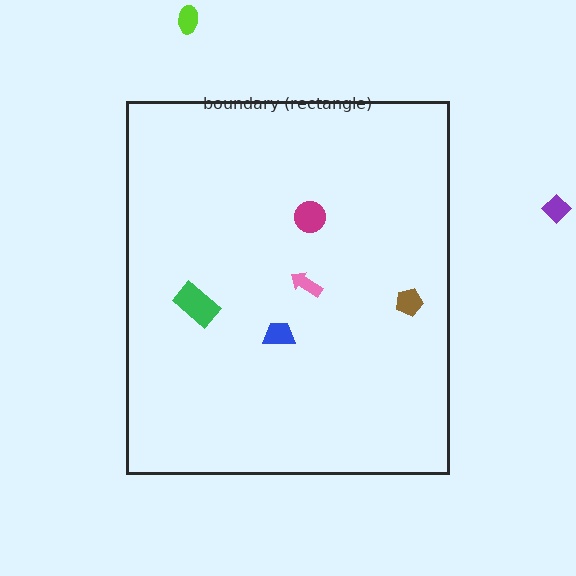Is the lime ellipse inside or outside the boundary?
Outside.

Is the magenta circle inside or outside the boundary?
Inside.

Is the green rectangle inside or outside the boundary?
Inside.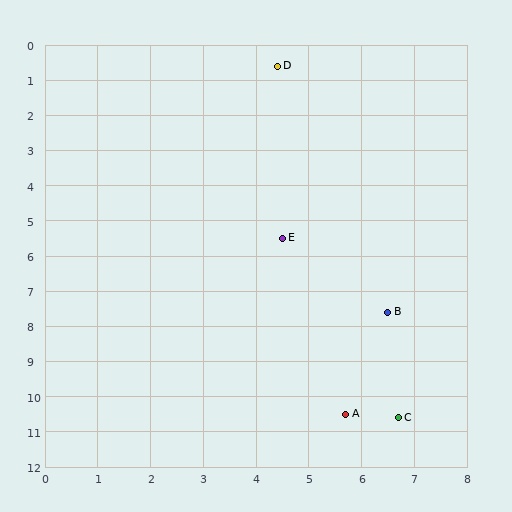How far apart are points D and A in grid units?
Points D and A are about 10.0 grid units apart.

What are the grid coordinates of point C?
Point C is at approximately (6.7, 10.6).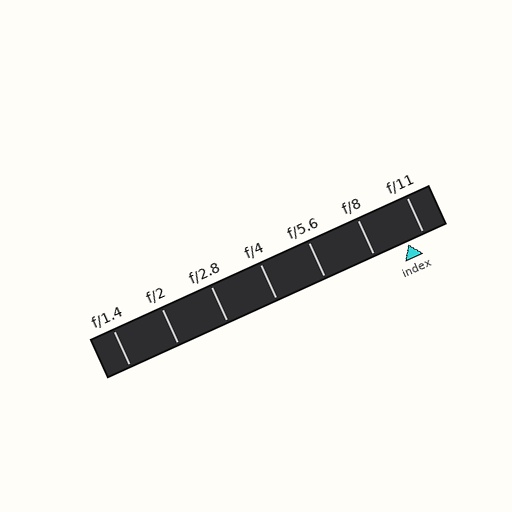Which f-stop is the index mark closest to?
The index mark is closest to f/11.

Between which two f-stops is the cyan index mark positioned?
The index mark is between f/8 and f/11.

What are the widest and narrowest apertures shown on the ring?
The widest aperture shown is f/1.4 and the narrowest is f/11.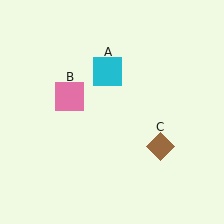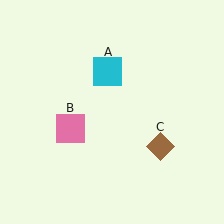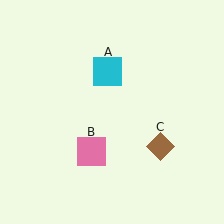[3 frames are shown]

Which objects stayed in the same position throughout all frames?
Cyan square (object A) and brown diamond (object C) remained stationary.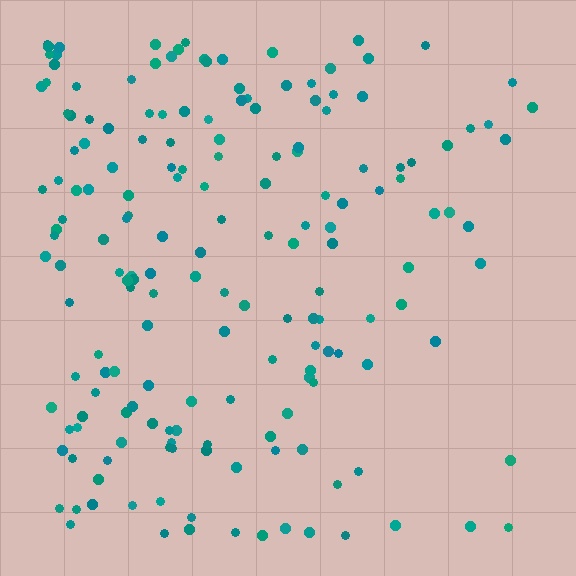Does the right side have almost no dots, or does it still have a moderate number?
Still a moderate number, just noticeably fewer than the left.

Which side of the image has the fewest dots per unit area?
The right.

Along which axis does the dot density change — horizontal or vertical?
Horizontal.